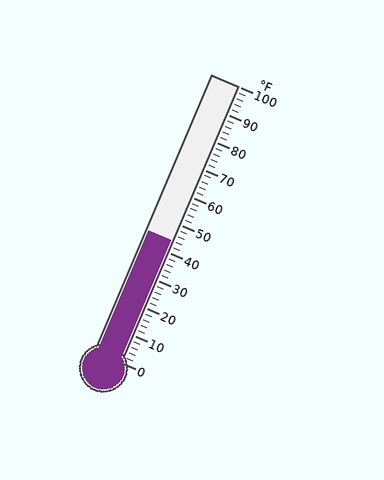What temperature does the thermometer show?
The thermometer shows approximately 44°F.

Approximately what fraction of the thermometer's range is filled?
The thermometer is filled to approximately 45% of its range.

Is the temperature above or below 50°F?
The temperature is below 50°F.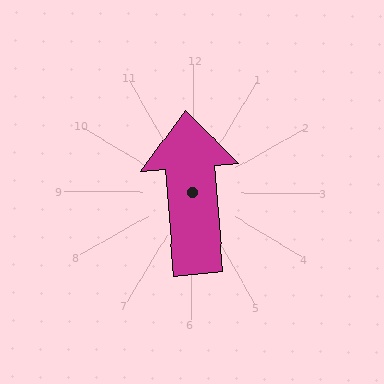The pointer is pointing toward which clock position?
Roughly 12 o'clock.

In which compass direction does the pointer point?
North.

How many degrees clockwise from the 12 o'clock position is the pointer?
Approximately 355 degrees.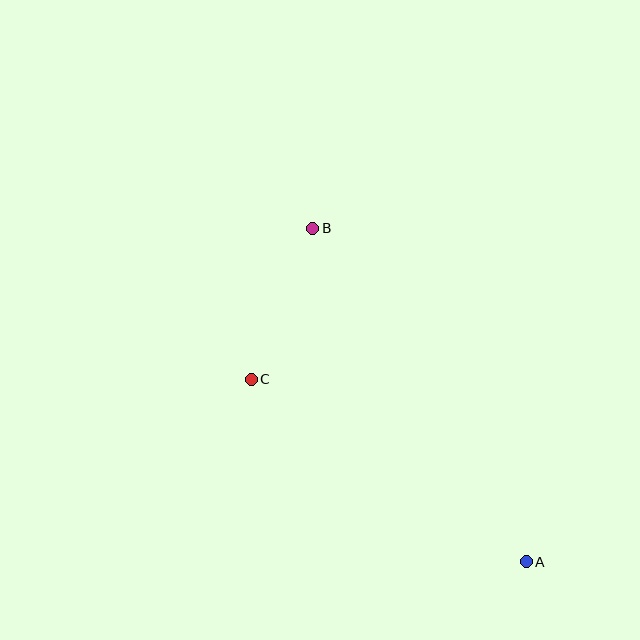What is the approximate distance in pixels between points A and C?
The distance between A and C is approximately 330 pixels.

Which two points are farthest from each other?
Points A and B are farthest from each other.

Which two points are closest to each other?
Points B and C are closest to each other.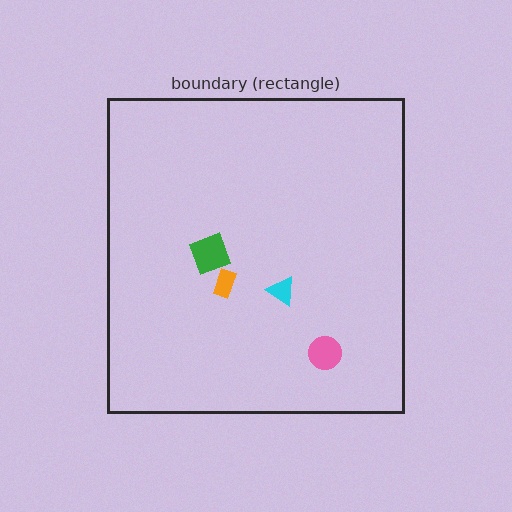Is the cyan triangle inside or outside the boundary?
Inside.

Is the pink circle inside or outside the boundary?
Inside.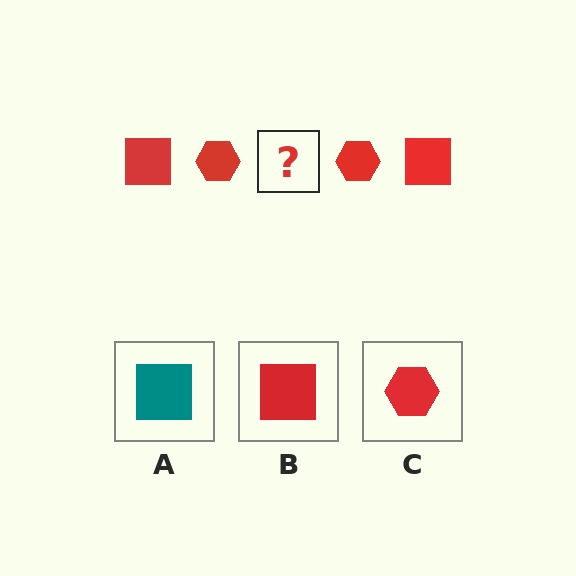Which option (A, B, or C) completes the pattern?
B.